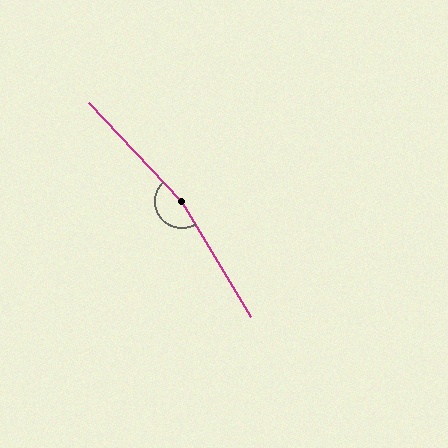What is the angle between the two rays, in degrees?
Approximately 168 degrees.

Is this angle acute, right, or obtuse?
It is obtuse.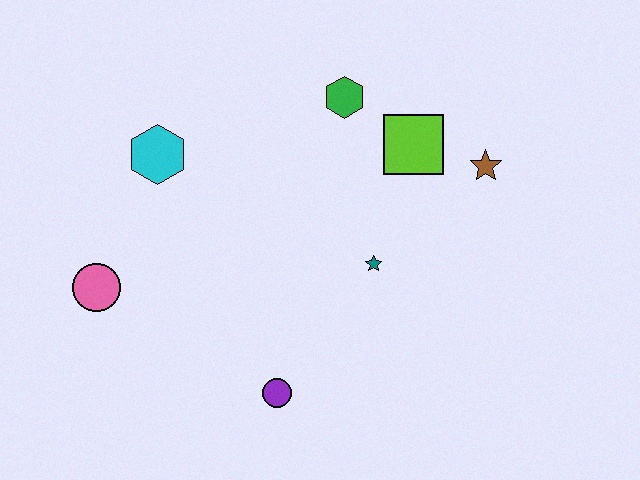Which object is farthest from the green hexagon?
The pink circle is farthest from the green hexagon.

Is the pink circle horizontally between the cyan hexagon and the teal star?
No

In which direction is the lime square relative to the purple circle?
The lime square is above the purple circle.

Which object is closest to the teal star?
The lime square is closest to the teal star.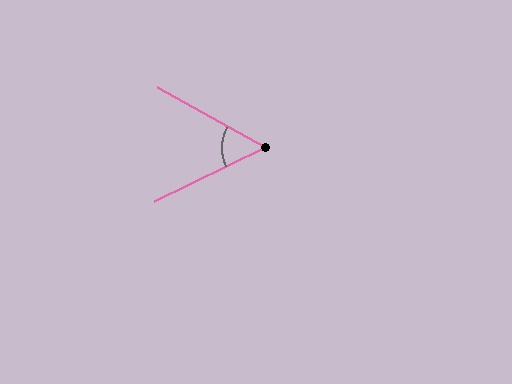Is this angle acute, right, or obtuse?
It is acute.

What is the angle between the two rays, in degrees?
Approximately 55 degrees.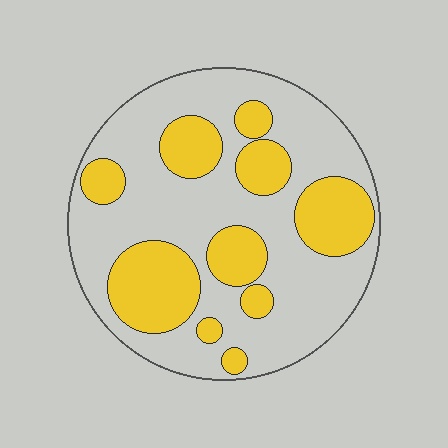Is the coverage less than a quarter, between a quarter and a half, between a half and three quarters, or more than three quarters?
Between a quarter and a half.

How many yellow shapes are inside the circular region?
10.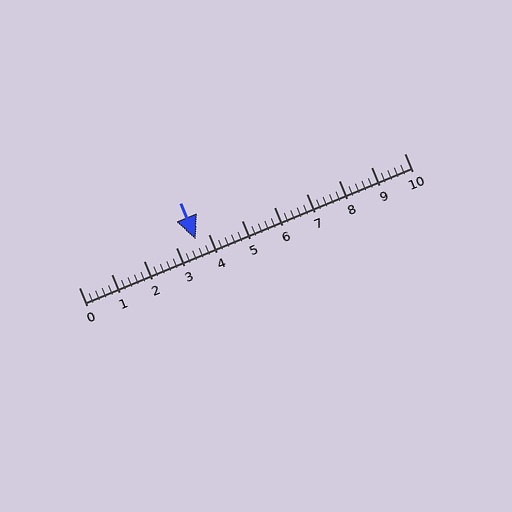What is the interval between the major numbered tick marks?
The major tick marks are spaced 1 units apart.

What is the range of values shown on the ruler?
The ruler shows values from 0 to 10.